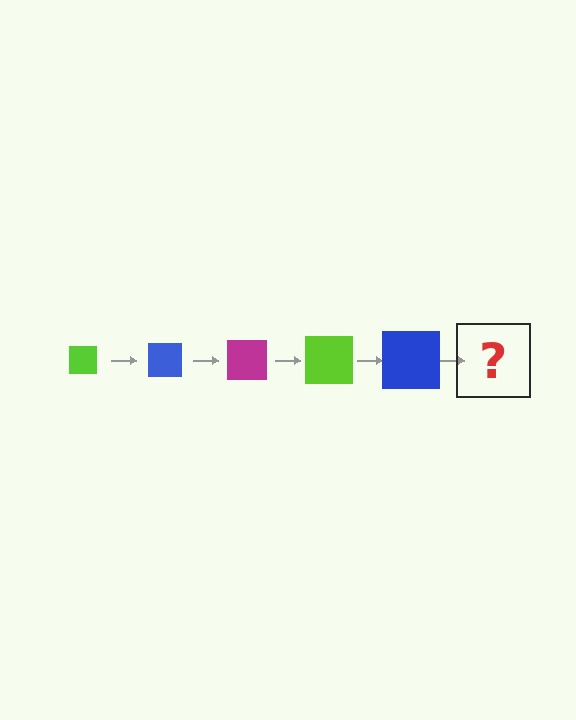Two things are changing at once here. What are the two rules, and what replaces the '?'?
The two rules are that the square grows larger each step and the color cycles through lime, blue, and magenta. The '?' should be a magenta square, larger than the previous one.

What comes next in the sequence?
The next element should be a magenta square, larger than the previous one.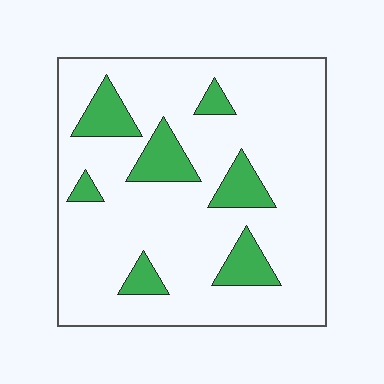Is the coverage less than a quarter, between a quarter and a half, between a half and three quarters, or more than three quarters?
Less than a quarter.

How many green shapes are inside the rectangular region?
7.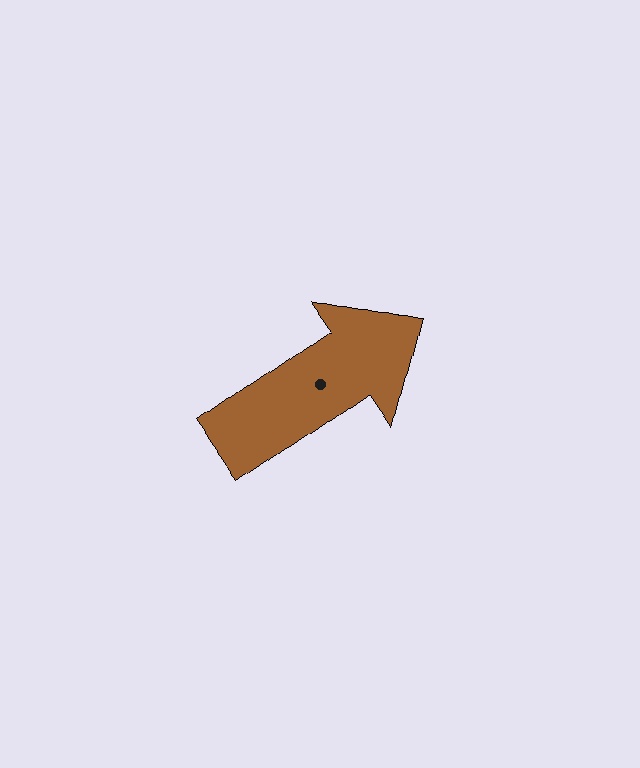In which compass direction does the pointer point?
Northeast.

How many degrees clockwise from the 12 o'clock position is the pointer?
Approximately 55 degrees.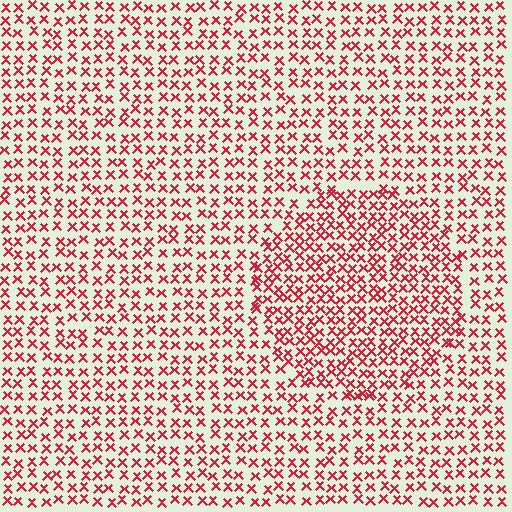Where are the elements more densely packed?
The elements are more densely packed inside the circle boundary.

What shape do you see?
I see a circle.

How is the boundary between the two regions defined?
The boundary is defined by a change in element density (approximately 1.5x ratio). All elements are the same color, size, and shape.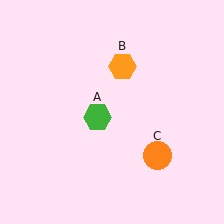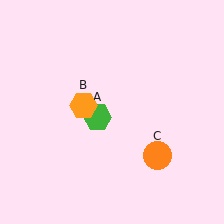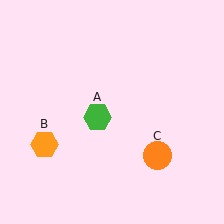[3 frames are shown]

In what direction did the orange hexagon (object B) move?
The orange hexagon (object B) moved down and to the left.